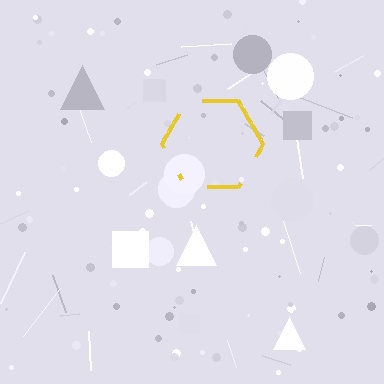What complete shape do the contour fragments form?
The contour fragments form a hexagon.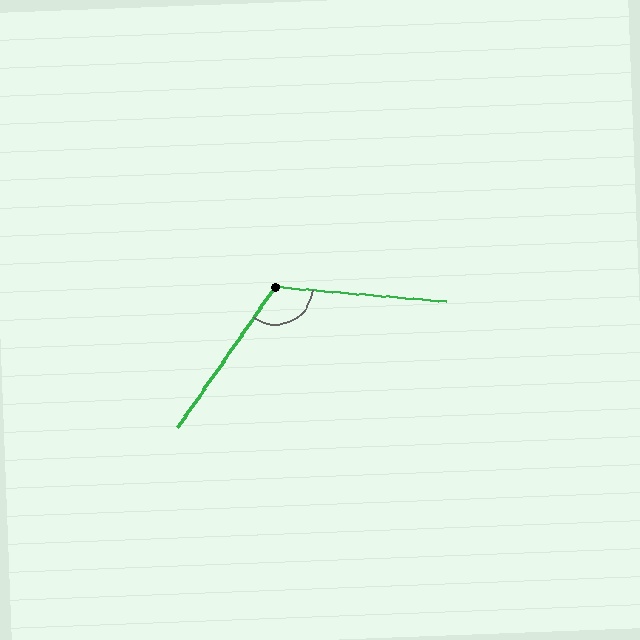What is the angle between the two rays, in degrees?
Approximately 120 degrees.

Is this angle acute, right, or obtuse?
It is obtuse.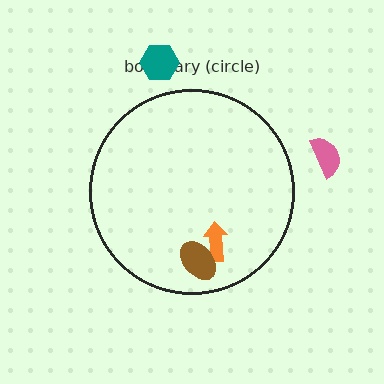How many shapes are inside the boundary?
2 inside, 2 outside.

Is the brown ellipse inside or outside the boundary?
Inside.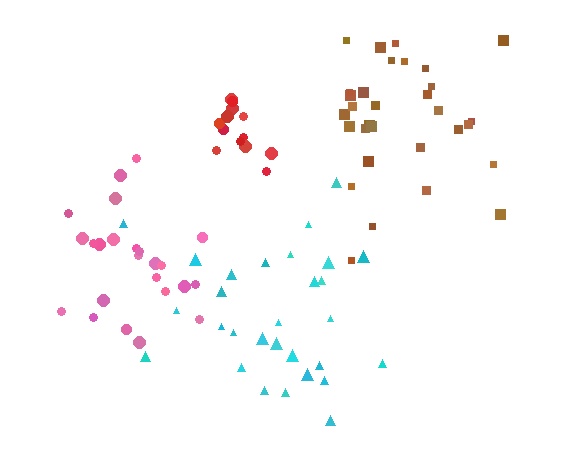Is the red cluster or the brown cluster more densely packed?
Red.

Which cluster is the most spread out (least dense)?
Cyan.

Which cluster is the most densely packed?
Red.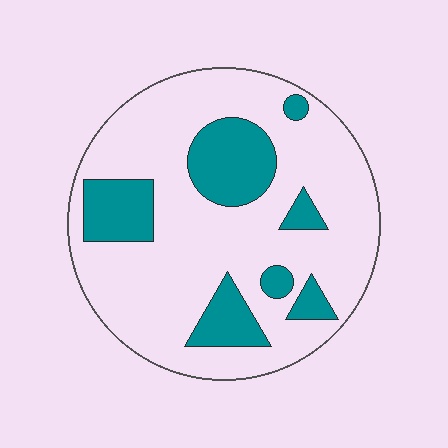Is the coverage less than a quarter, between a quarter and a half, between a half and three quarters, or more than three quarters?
Less than a quarter.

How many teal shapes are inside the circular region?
7.